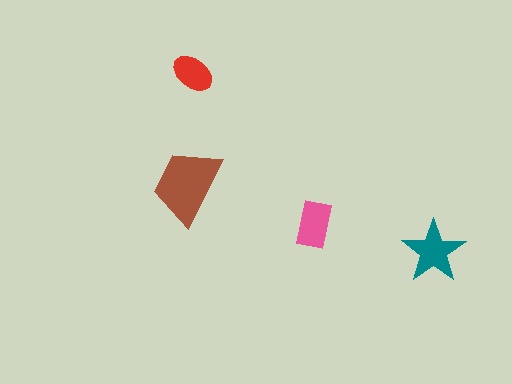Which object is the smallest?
The red ellipse.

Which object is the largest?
The brown trapezoid.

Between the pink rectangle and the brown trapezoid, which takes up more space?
The brown trapezoid.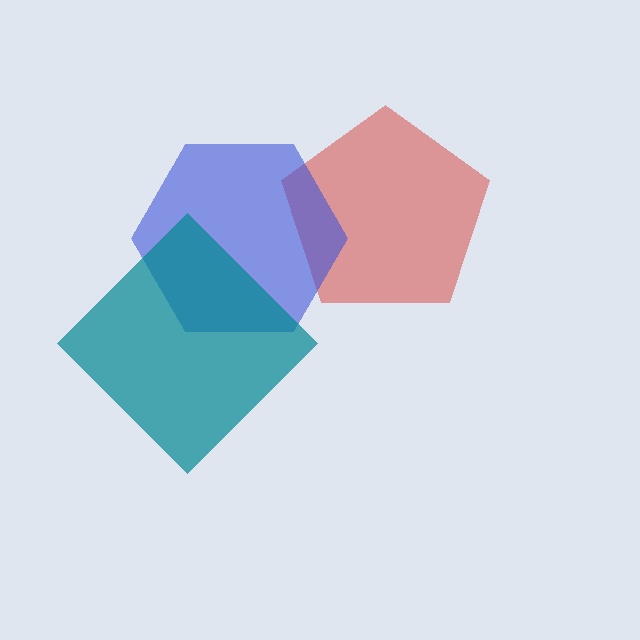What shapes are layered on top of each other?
The layered shapes are: a red pentagon, a blue hexagon, a teal diamond.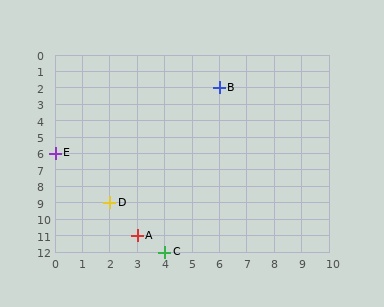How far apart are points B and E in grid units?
Points B and E are 6 columns and 4 rows apart (about 7.2 grid units diagonally).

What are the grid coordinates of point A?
Point A is at grid coordinates (3, 11).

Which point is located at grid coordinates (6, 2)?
Point B is at (6, 2).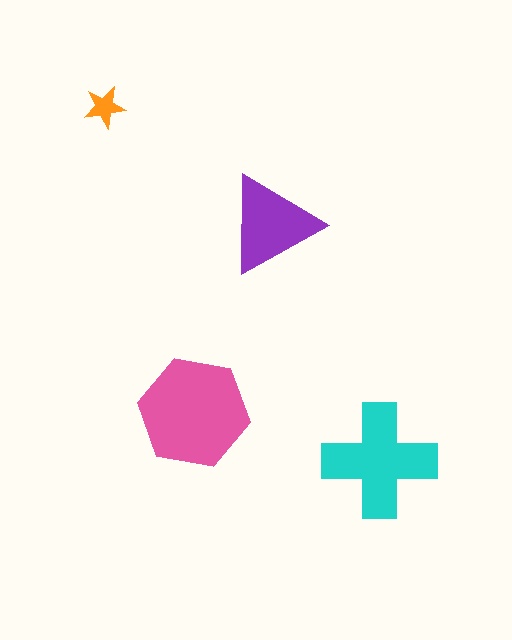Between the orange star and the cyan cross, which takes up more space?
The cyan cross.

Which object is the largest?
The pink hexagon.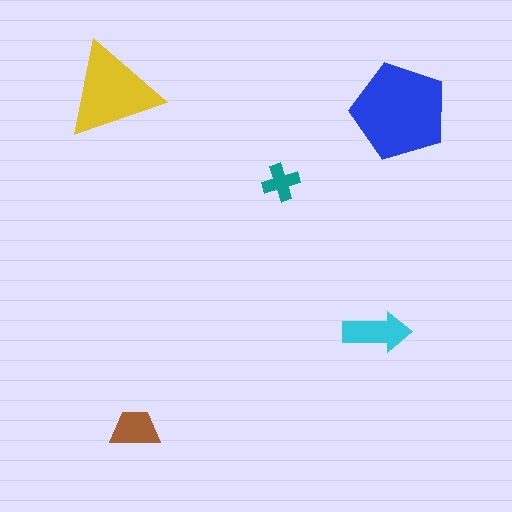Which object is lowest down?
The brown trapezoid is bottommost.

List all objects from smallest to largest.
The teal cross, the brown trapezoid, the cyan arrow, the yellow triangle, the blue pentagon.